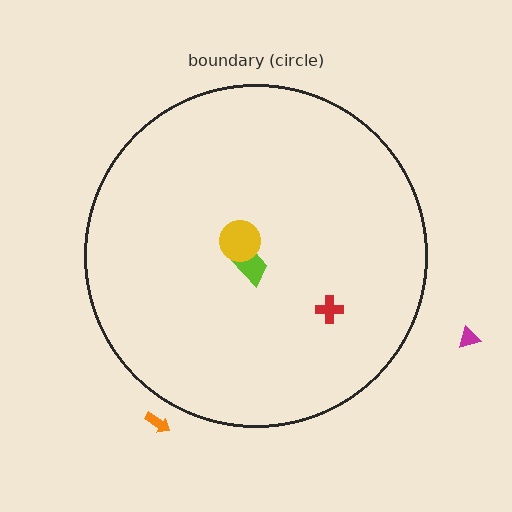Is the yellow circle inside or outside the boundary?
Inside.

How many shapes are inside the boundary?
3 inside, 2 outside.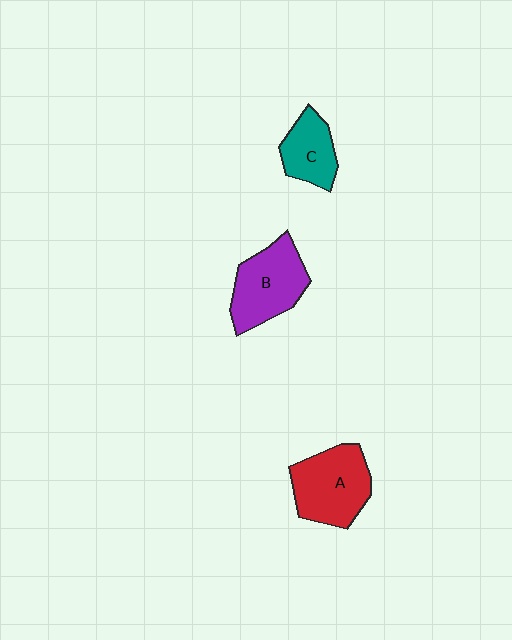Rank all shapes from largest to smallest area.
From largest to smallest: A (red), B (purple), C (teal).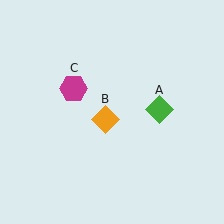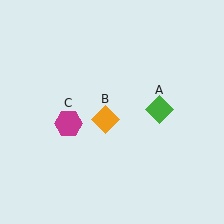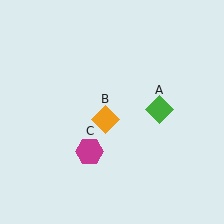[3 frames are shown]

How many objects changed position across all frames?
1 object changed position: magenta hexagon (object C).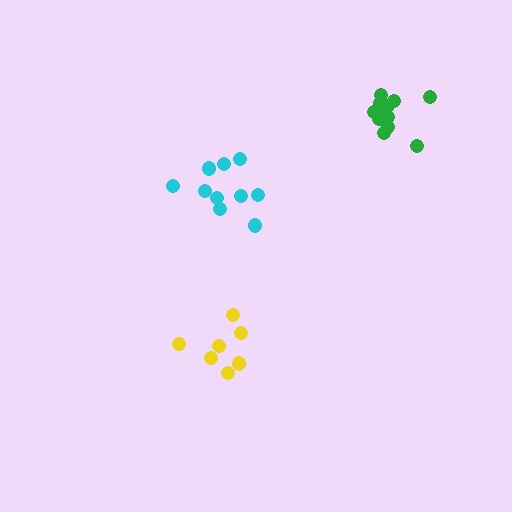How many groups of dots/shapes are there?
There are 3 groups.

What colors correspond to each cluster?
The clusters are colored: cyan, yellow, green.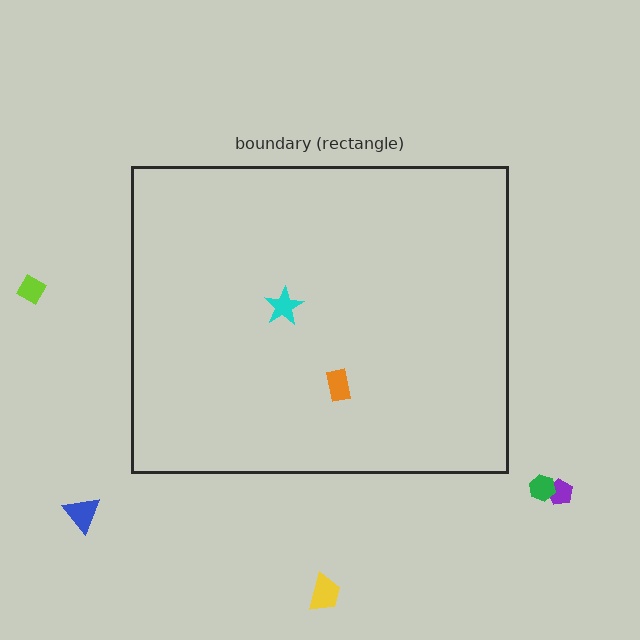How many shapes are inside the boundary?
2 inside, 5 outside.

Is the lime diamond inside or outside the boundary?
Outside.